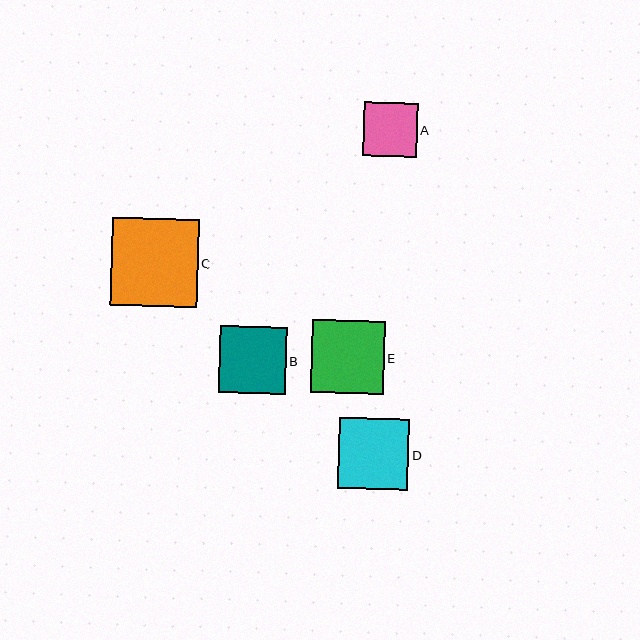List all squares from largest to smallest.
From largest to smallest: C, E, D, B, A.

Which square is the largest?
Square C is the largest with a size of approximately 87 pixels.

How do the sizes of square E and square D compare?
Square E and square D are approximately the same size.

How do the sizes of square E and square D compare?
Square E and square D are approximately the same size.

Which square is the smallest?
Square A is the smallest with a size of approximately 54 pixels.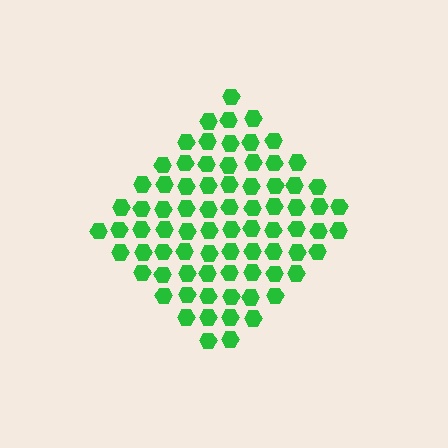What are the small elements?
The small elements are hexagons.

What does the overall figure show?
The overall figure shows a diamond.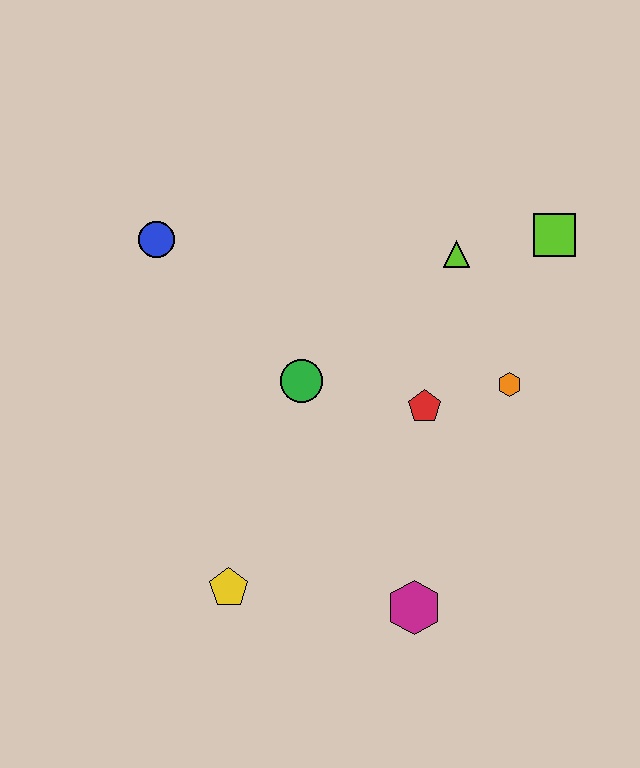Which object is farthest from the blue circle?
The magenta hexagon is farthest from the blue circle.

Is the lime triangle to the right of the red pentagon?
Yes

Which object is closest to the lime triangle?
The lime square is closest to the lime triangle.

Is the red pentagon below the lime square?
Yes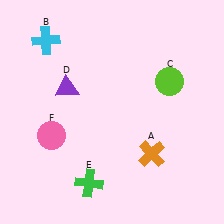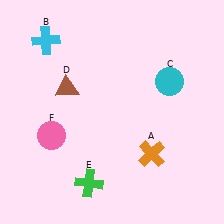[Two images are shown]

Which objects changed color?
C changed from lime to cyan. D changed from purple to brown.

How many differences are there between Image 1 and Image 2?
There are 2 differences between the two images.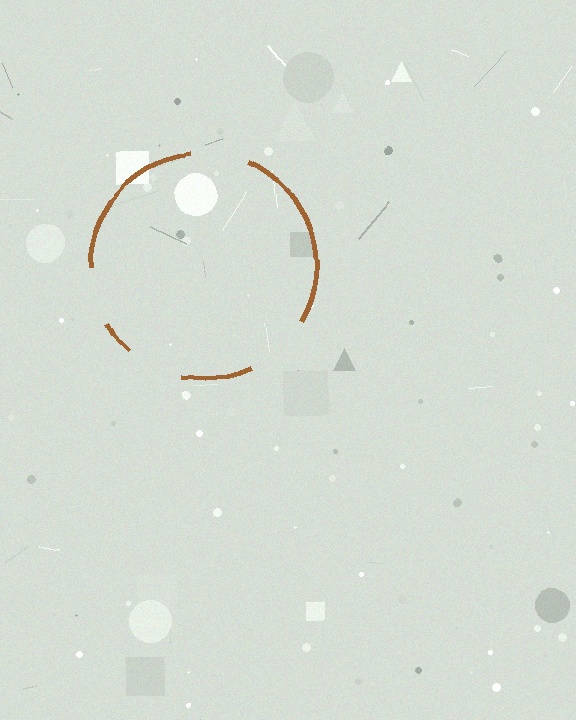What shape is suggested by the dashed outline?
The dashed outline suggests a circle.